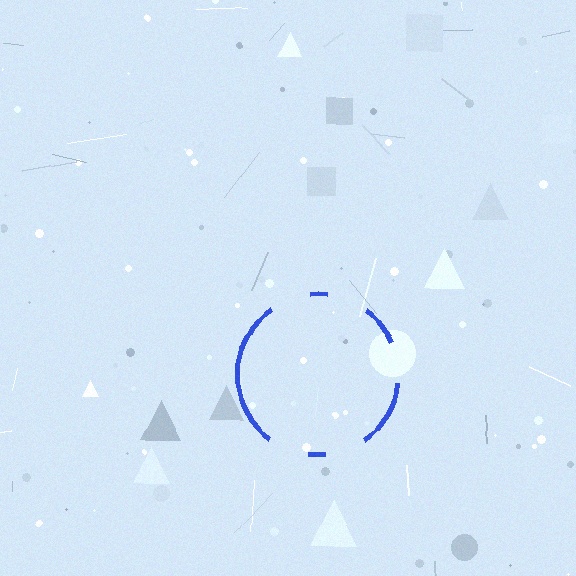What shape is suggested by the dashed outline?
The dashed outline suggests a circle.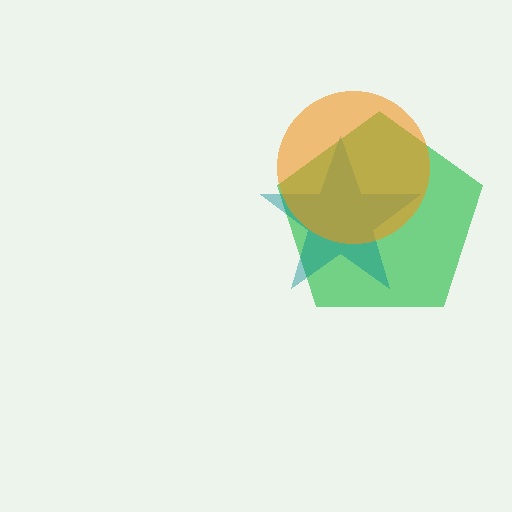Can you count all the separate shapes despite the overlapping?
Yes, there are 3 separate shapes.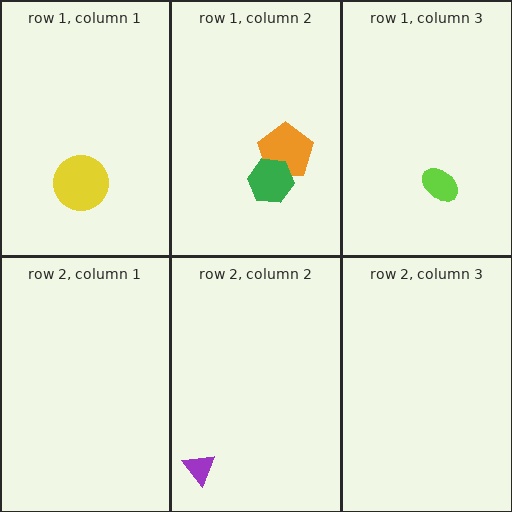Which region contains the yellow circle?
The row 1, column 1 region.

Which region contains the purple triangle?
The row 2, column 2 region.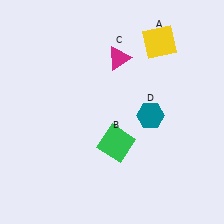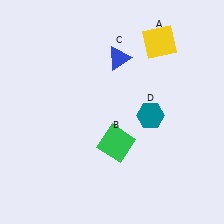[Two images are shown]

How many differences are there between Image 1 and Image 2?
There is 1 difference between the two images.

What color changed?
The triangle (C) changed from magenta in Image 1 to blue in Image 2.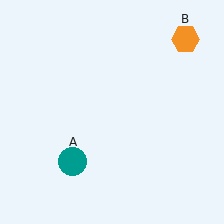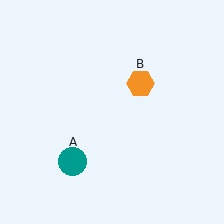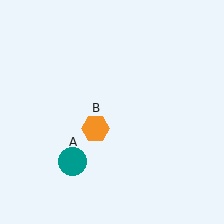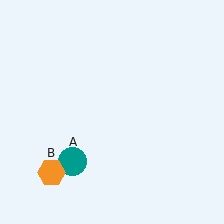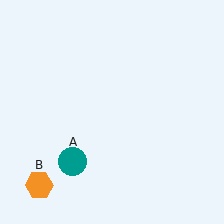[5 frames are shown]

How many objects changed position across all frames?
1 object changed position: orange hexagon (object B).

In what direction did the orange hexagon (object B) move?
The orange hexagon (object B) moved down and to the left.